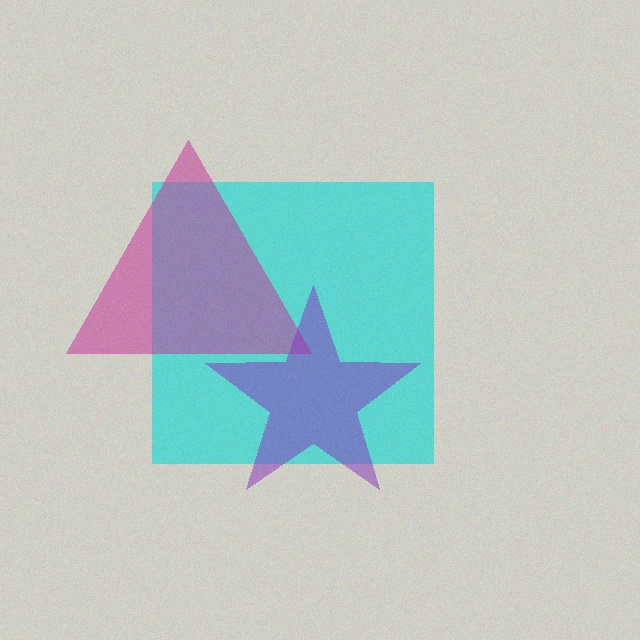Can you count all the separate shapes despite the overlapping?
Yes, there are 3 separate shapes.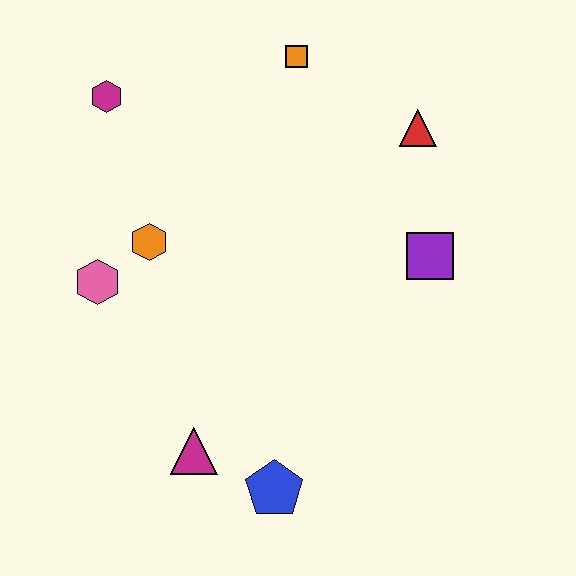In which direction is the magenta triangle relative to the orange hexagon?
The magenta triangle is below the orange hexagon.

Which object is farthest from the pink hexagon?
The red triangle is farthest from the pink hexagon.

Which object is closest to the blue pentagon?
The magenta triangle is closest to the blue pentagon.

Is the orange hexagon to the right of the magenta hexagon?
Yes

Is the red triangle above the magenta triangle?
Yes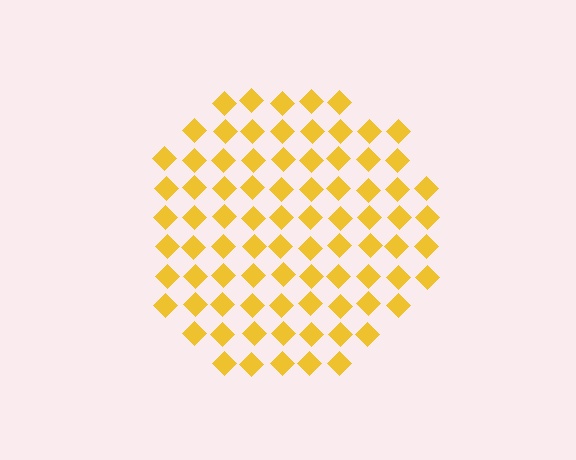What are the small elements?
The small elements are diamonds.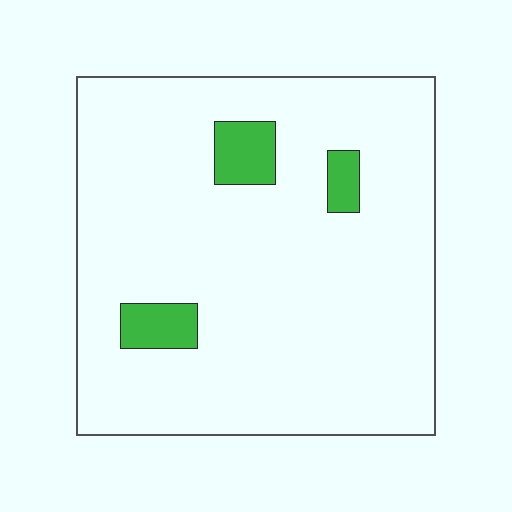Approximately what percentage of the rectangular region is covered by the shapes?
Approximately 5%.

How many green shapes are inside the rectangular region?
3.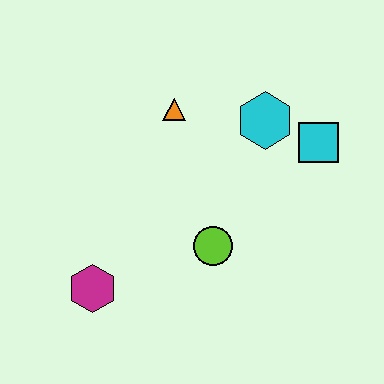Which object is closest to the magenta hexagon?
The lime circle is closest to the magenta hexagon.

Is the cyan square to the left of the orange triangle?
No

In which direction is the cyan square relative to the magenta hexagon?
The cyan square is to the right of the magenta hexagon.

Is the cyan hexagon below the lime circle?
No